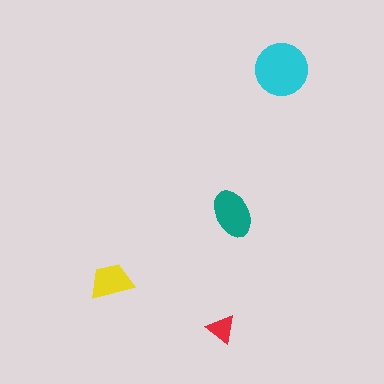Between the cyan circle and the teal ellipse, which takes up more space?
The cyan circle.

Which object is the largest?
The cyan circle.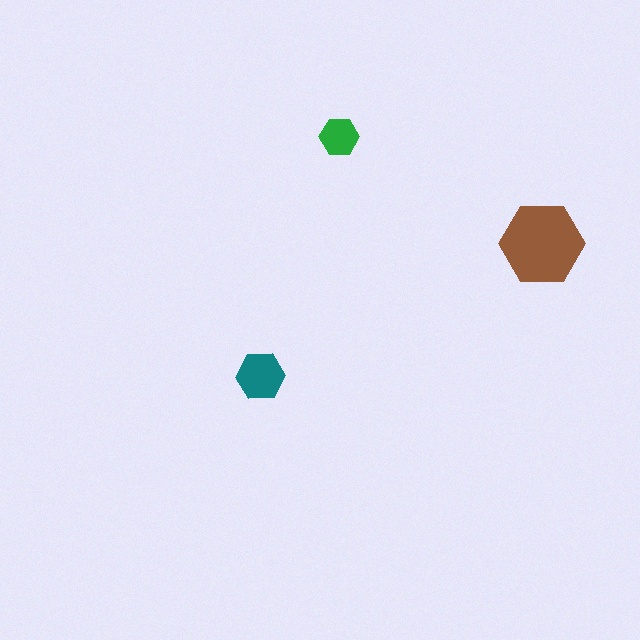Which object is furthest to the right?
The brown hexagon is rightmost.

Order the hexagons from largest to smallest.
the brown one, the teal one, the green one.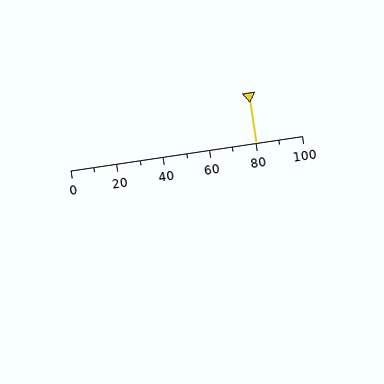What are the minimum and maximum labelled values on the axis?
The axis runs from 0 to 100.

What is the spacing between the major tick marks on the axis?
The major ticks are spaced 20 apart.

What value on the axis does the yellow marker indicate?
The marker indicates approximately 80.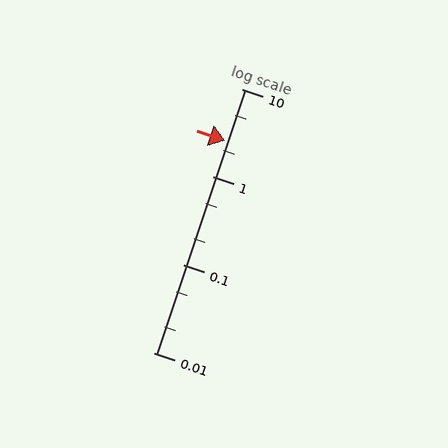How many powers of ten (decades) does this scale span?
The scale spans 3 decades, from 0.01 to 10.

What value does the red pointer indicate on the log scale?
The pointer indicates approximately 2.6.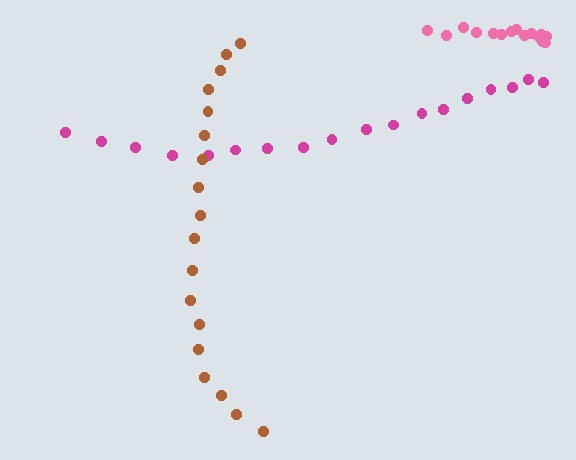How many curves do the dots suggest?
There are 3 distinct paths.